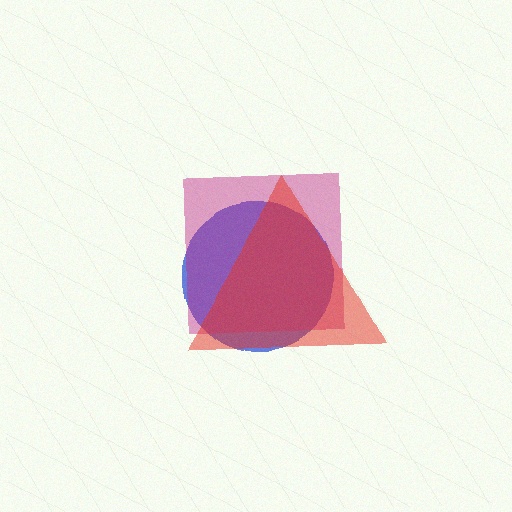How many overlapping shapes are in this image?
There are 3 overlapping shapes in the image.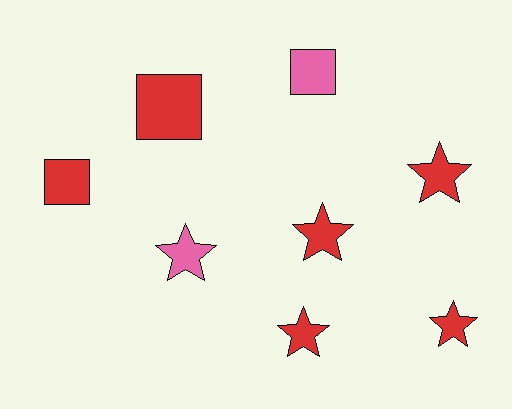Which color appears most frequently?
Red, with 6 objects.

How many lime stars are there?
There are no lime stars.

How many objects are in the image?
There are 8 objects.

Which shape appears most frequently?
Star, with 5 objects.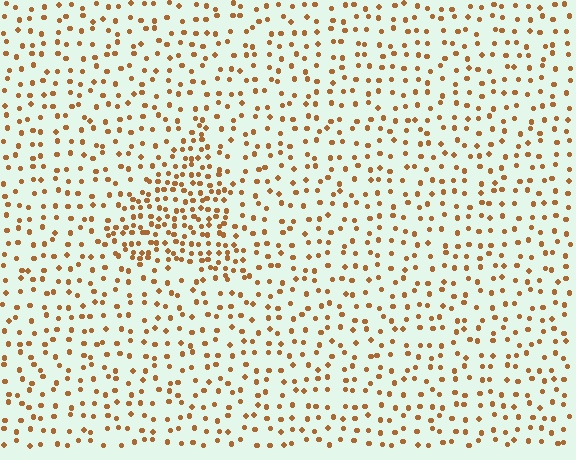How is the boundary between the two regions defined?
The boundary is defined by a change in element density (approximately 2.1x ratio). All elements are the same color, size, and shape.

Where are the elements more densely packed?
The elements are more densely packed inside the triangle boundary.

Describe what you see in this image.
The image contains small brown elements arranged at two different densities. A triangle-shaped region is visible where the elements are more densely packed than the surrounding area.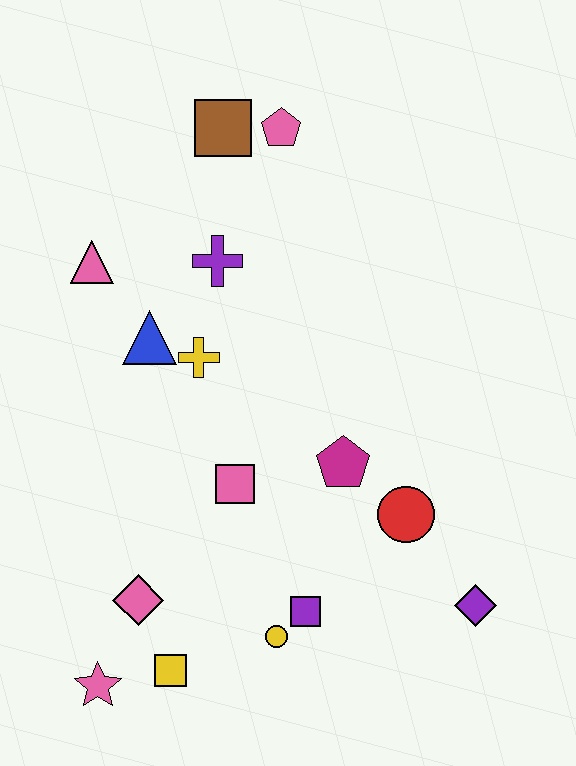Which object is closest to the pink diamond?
The yellow square is closest to the pink diamond.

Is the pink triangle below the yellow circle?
No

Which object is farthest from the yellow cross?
The purple diamond is farthest from the yellow cross.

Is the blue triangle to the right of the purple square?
No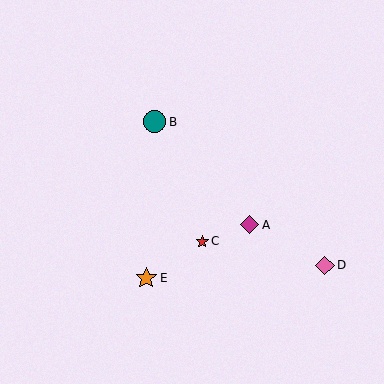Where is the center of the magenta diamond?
The center of the magenta diamond is at (249, 225).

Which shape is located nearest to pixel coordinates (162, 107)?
The teal circle (labeled B) at (154, 122) is nearest to that location.